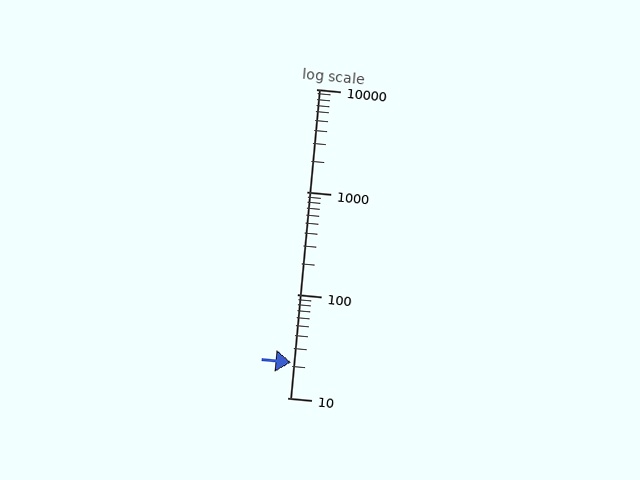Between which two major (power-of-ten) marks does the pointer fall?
The pointer is between 10 and 100.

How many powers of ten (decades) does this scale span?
The scale spans 3 decades, from 10 to 10000.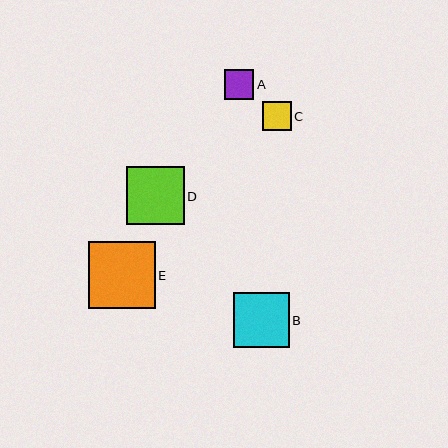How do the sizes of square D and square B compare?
Square D and square B are approximately the same size.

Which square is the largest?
Square E is the largest with a size of approximately 67 pixels.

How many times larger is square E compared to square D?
Square E is approximately 1.2 times the size of square D.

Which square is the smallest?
Square C is the smallest with a size of approximately 29 pixels.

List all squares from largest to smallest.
From largest to smallest: E, D, B, A, C.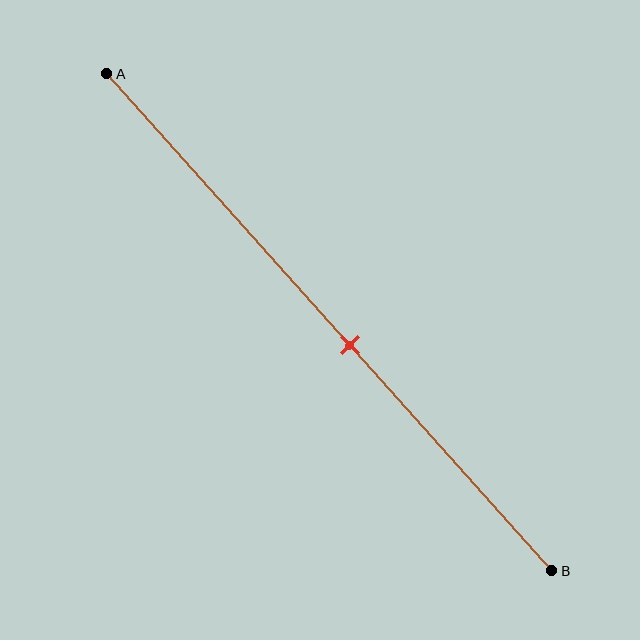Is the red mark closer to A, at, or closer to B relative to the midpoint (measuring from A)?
The red mark is closer to point B than the midpoint of segment AB.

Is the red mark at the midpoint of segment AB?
No, the mark is at about 55% from A, not at the 50% midpoint.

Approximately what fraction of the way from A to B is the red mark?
The red mark is approximately 55% of the way from A to B.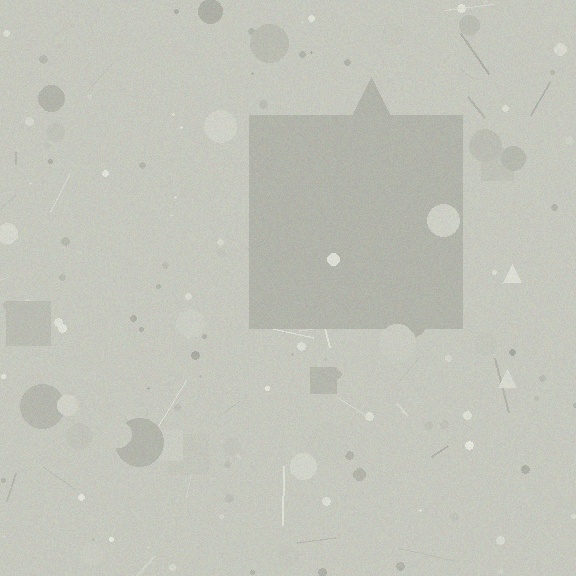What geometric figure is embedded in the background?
A square is embedded in the background.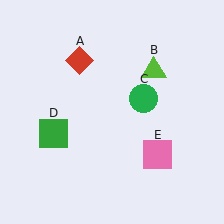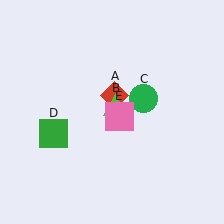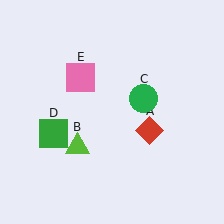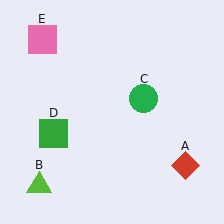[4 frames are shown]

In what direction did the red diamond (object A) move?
The red diamond (object A) moved down and to the right.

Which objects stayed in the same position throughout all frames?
Green circle (object C) and green square (object D) remained stationary.